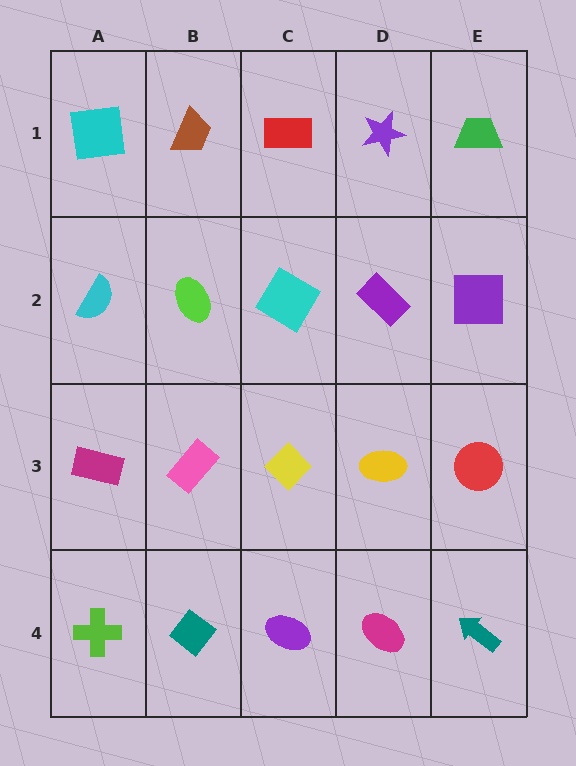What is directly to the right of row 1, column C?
A purple star.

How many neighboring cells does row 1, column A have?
2.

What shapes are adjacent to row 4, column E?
A red circle (row 3, column E), a magenta ellipse (row 4, column D).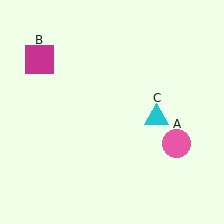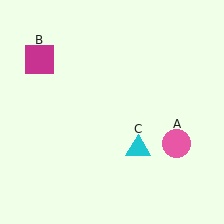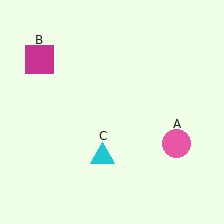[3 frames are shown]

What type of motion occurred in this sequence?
The cyan triangle (object C) rotated clockwise around the center of the scene.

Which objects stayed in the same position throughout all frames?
Pink circle (object A) and magenta square (object B) remained stationary.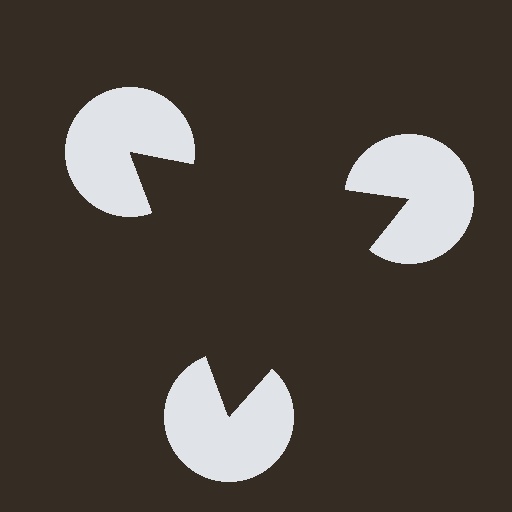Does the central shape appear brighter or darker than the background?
It typically appears slightly darker than the background, even though no actual brightness change is drawn.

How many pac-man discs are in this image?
There are 3 — one at each vertex of the illusory triangle.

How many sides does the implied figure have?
3 sides.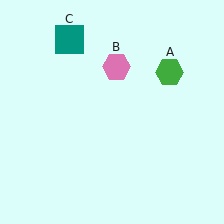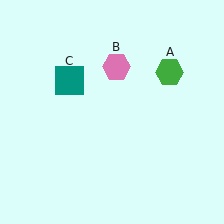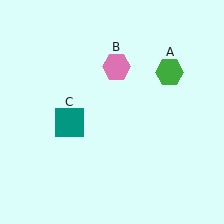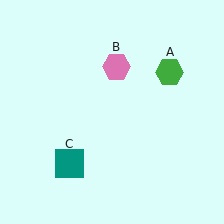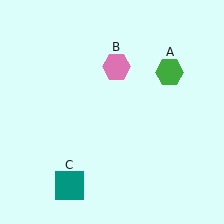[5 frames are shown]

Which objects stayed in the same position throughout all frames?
Green hexagon (object A) and pink hexagon (object B) remained stationary.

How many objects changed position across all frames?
1 object changed position: teal square (object C).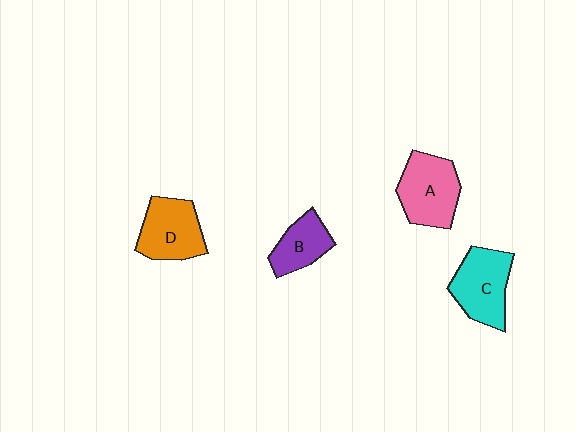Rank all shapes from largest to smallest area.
From largest to smallest: A (pink), C (cyan), D (orange), B (purple).